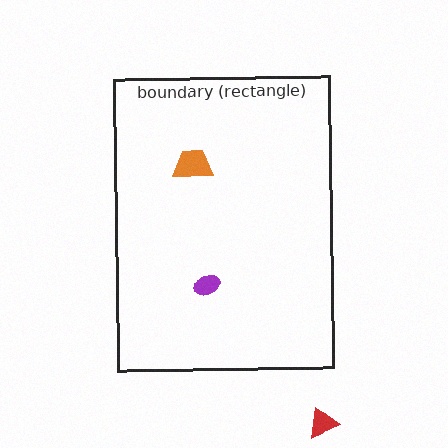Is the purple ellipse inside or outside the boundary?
Inside.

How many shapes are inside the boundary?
2 inside, 1 outside.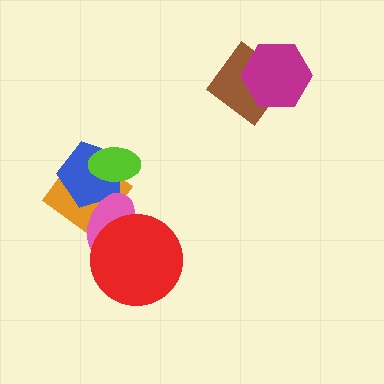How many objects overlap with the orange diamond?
3 objects overlap with the orange diamond.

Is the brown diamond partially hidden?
Yes, it is partially covered by another shape.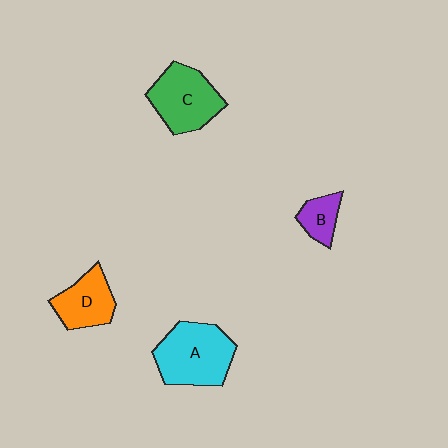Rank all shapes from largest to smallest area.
From largest to smallest: A (cyan), C (green), D (orange), B (purple).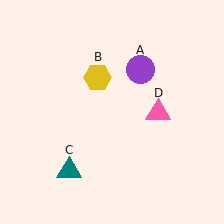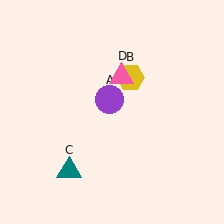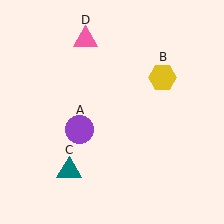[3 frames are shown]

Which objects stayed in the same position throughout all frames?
Teal triangle (object C) remained stationary.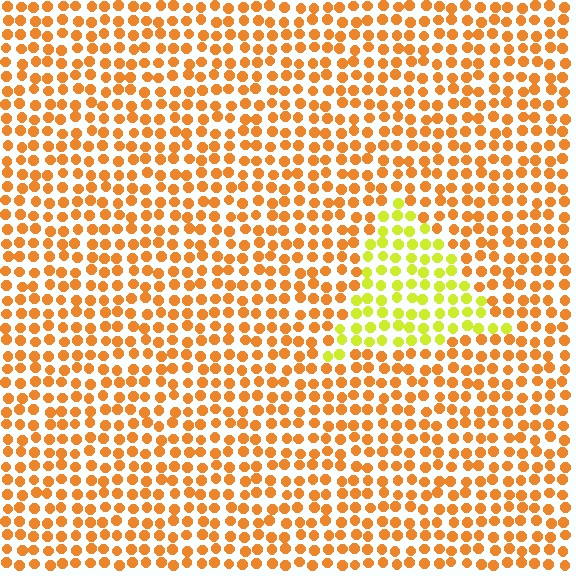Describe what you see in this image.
The image is filled with small orange elements in a uniform arrangement. A triangle-shaped region is visible where the elements are tinted to a slightly different hue, forming a subtle color boundary.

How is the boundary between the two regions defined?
The boundary is defined purely by a slight shift in hue (about 42 degrees). Spacing, size, and orientation are identical on both sides.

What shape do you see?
I see a triangle.